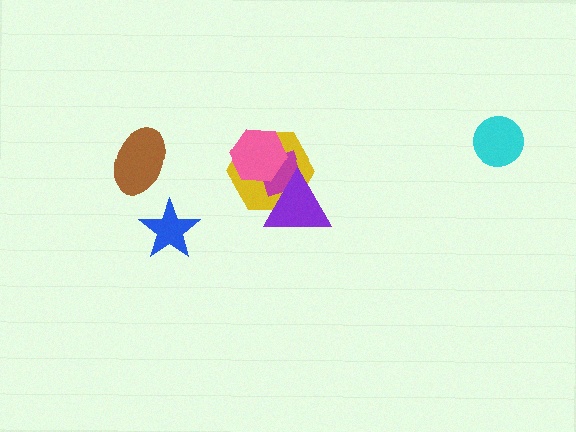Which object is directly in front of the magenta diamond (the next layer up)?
The pink hexagon is directly in front of the magenta diamond.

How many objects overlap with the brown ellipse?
0 objects overlap with the brown ellipse.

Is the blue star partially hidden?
No, no other shape covers it.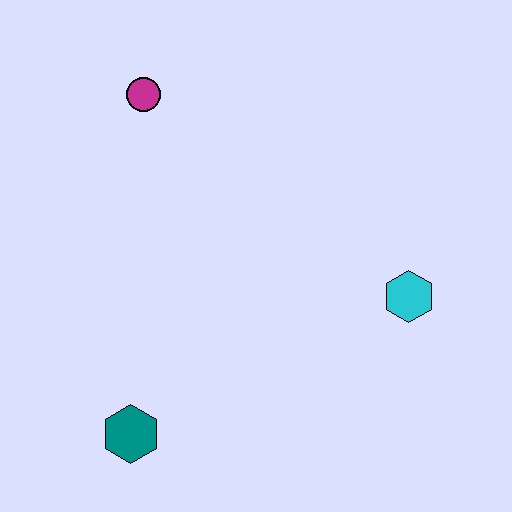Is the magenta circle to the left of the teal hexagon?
No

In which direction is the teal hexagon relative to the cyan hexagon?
The teal hexagon is to the left of the cyan hexagon.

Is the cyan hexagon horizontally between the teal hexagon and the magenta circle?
No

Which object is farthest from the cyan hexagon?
The magenta circle is farthest from the cyan hexagon.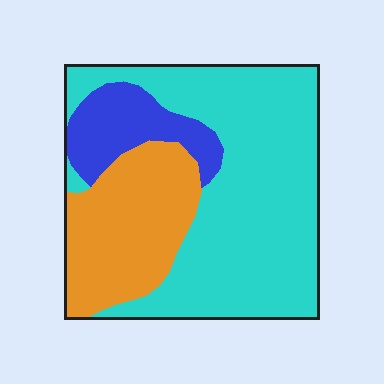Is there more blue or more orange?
Orange.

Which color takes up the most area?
Cyan, at roughly 60%.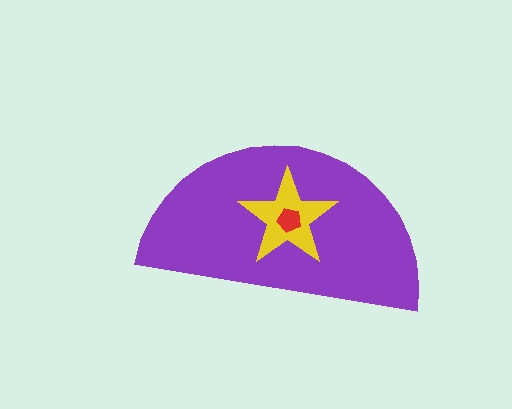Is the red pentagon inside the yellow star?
Yes.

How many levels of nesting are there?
3.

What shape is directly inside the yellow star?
The red pentagon.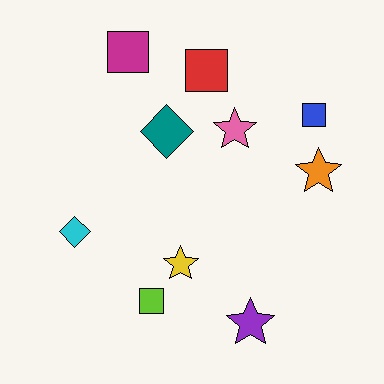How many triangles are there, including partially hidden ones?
There are no triangles.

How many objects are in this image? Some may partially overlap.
There are 10 objects.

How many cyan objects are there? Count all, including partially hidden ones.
There is 1 cyan object.